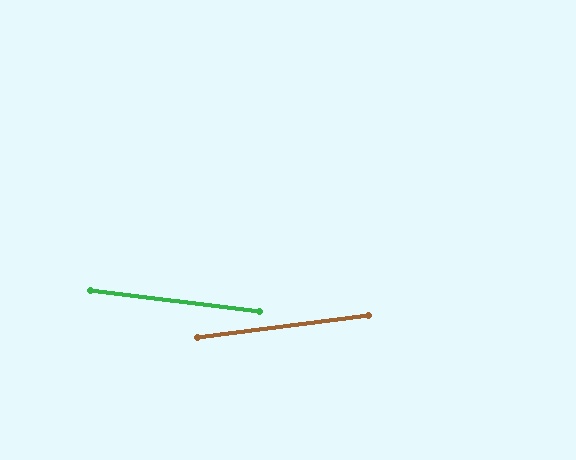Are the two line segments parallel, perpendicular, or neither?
Neither parallel nor perpendicular — they differ by about 15°.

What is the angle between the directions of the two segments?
Approximately 15 degrees.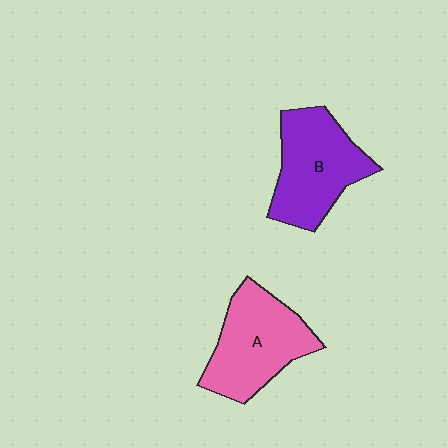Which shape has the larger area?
Shape B (purple).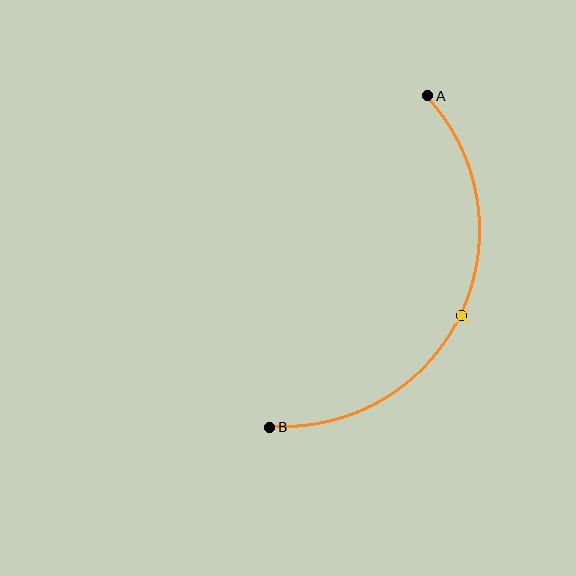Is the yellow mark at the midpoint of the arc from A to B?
Yes. The yellow mark lies on the arc at equal arc-length from both A and B — it is the arc midpoint.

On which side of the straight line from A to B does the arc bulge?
The arc bulges to the right of the straight line connecting A and B.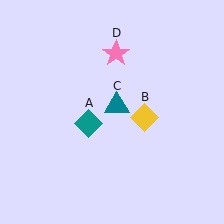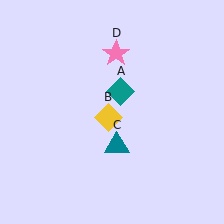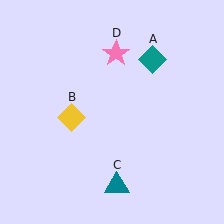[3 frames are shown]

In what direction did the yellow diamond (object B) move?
The yellow diamond (object B) moved left.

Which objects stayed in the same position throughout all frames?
Pink star (object D) remained stationary.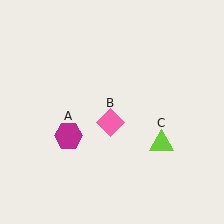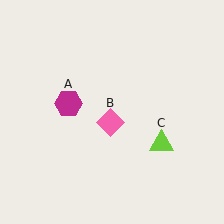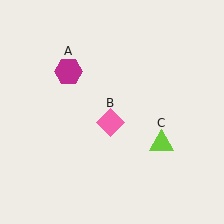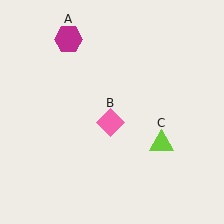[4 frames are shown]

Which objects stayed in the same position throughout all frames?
Pink diamond (object B) and lime triangle (object C) remained stationary.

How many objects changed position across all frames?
1 object changed position: magenta hexagon (object A).